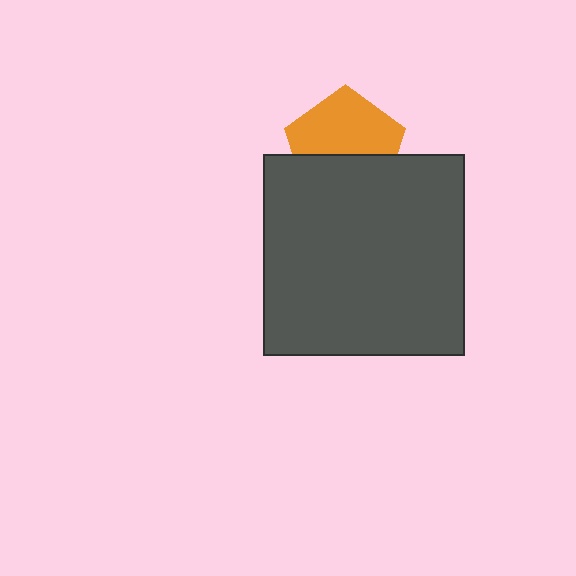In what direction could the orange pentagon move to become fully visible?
The orange pentagon could move up. That would shift it out from behind the dark gray square entirely.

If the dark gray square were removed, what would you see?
You would see the complete orange pentagon.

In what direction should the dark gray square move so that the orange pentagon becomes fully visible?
The dark gray square should move down. That is the shortest direction to clear the overlap and leave the orange pentagon fully visible.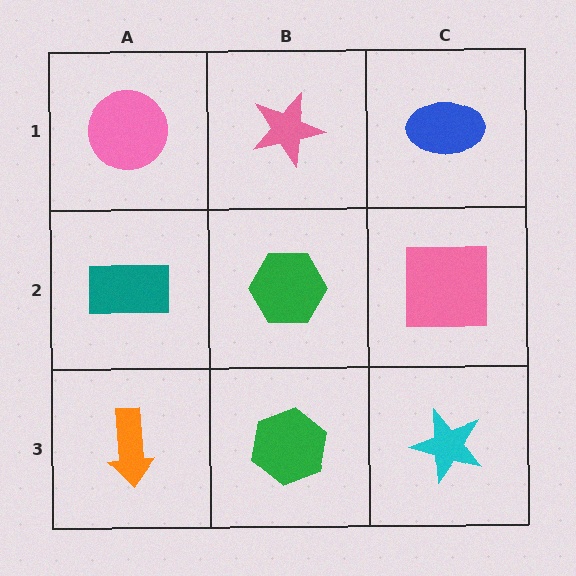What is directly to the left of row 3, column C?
A green hexagon.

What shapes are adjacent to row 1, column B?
A green hexagon (row 2, column B), a pink circle (row 1, column A), a blue ellipse (row 1, column C).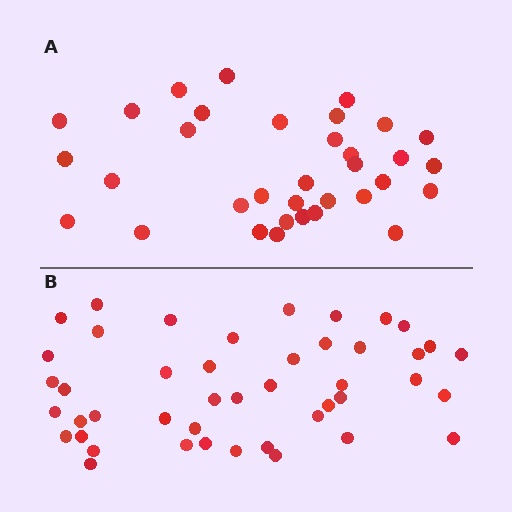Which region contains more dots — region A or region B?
Region B (the bottom region) has more dots.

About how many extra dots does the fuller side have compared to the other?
Region B has roughly 12 or so more dots than region A.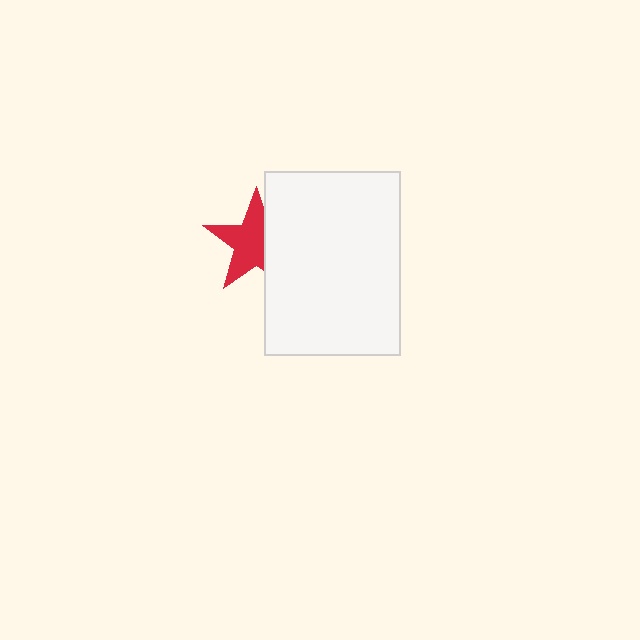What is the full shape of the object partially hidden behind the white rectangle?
The partially hidden object is a red star.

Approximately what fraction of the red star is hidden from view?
Roughly 36% of the red star is hidden behind the white rectangle.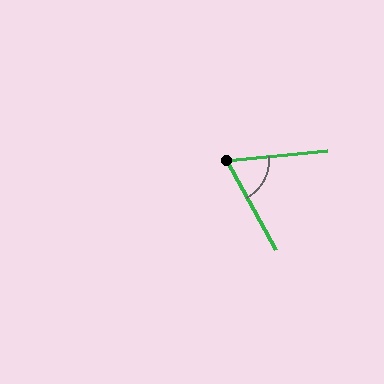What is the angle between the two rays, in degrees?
Approximately 67 degrees.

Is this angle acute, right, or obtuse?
It is acute.